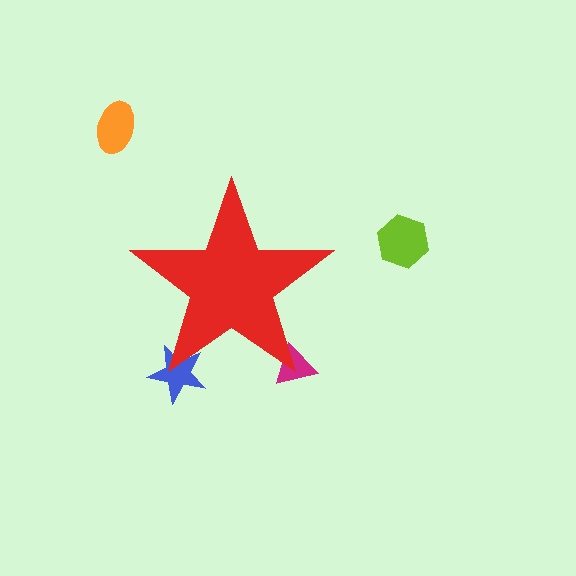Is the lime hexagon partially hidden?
No, the lime hexagon is fully visible.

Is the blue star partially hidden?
Yes, the blue star is partially hidden behind the red star.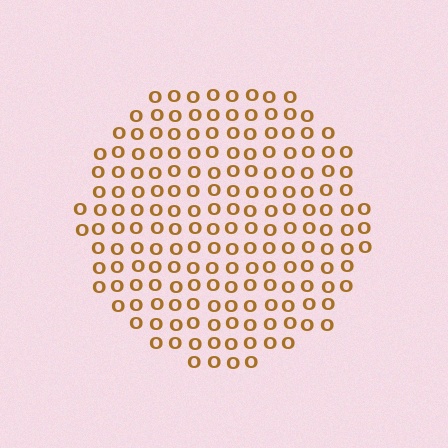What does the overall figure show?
The overall figure shows a circle.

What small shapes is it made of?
It is made of small letter O's.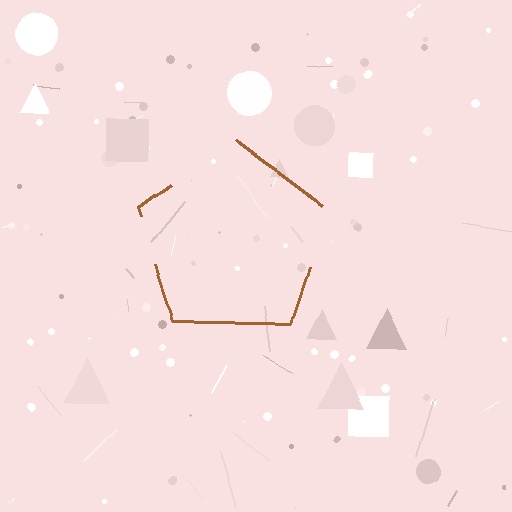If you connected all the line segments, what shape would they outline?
They would outline a pentagon.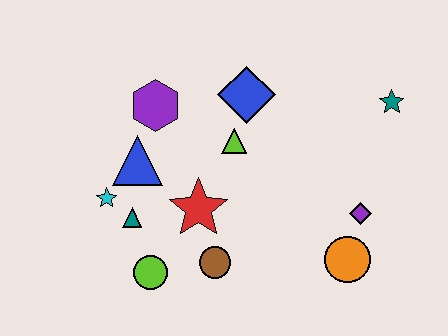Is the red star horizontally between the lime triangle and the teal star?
No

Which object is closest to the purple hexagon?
The blue triangle is closest to the purple hexagon.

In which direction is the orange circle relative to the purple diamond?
The orange circle is below the purple diamond.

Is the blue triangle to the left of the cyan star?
No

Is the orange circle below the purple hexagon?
Yes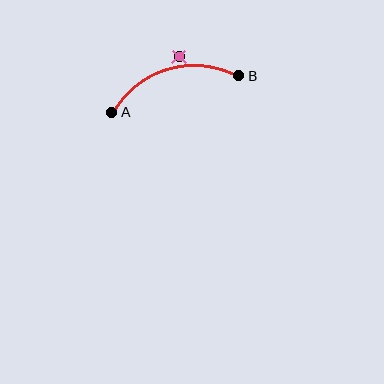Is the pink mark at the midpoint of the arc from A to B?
No — the pink mark does not lie on the arc at all. It sits slightly outside the curve.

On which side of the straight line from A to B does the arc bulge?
The arc bulges above the straight line connecting A and B.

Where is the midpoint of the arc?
The arc midpoint is the point on the curve farthest from the straight line joining A and B. It sits above that line.